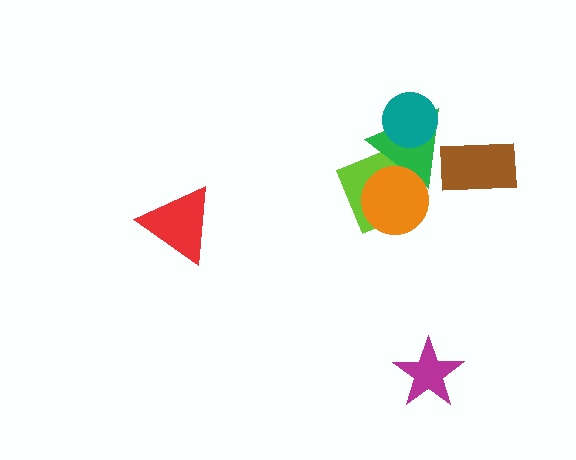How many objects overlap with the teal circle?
1 object overlaps with the teal circle.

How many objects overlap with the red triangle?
0 objects overlap with the red triangle.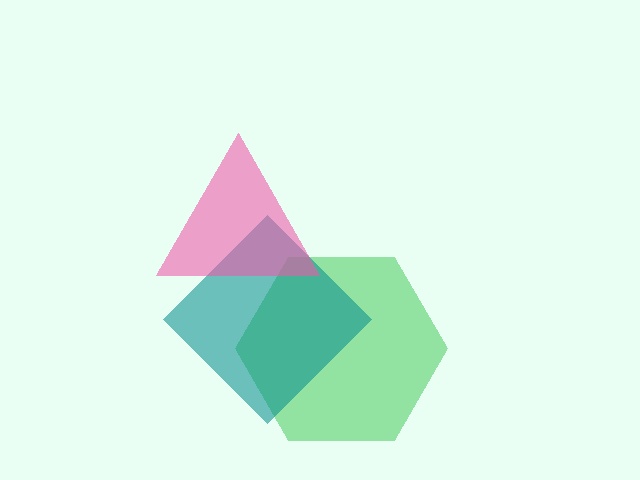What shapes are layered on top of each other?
The layered shapes are: a green hexagon, a teal diamond, a pink triangle.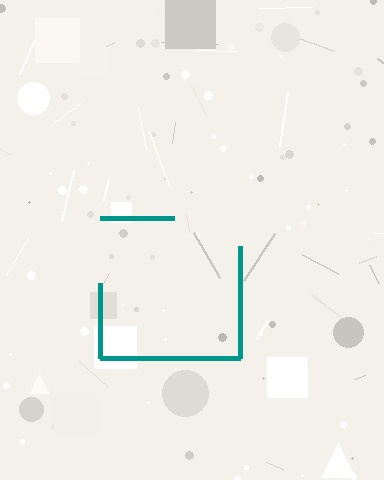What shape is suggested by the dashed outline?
The dashed outline suggests a square.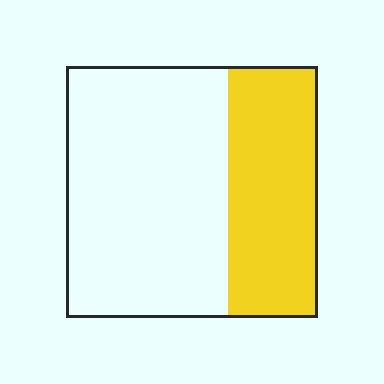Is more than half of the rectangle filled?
No.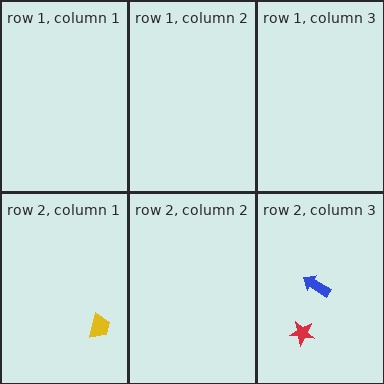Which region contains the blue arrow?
The row 2, column 3 region.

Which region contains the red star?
The row 2, column 3 region.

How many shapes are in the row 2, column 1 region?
1.